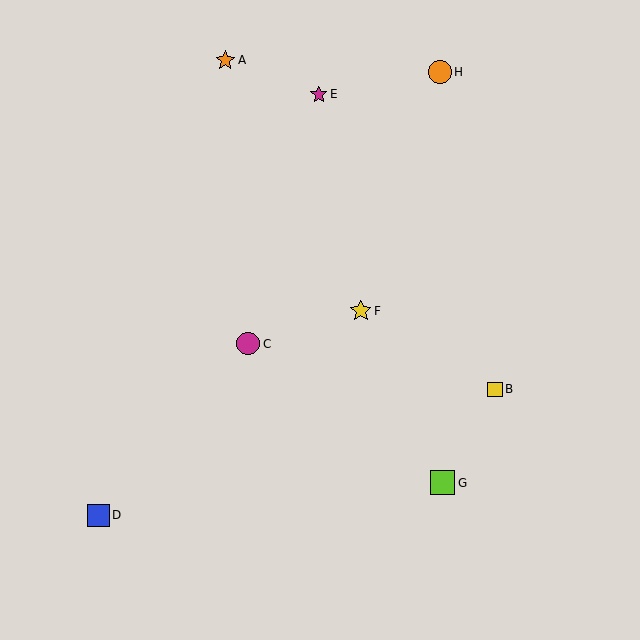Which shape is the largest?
The lime square (labeled G) is the largest.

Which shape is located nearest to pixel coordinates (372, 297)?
The yellow star (labeled F) at (361, 311) is nearest to that location.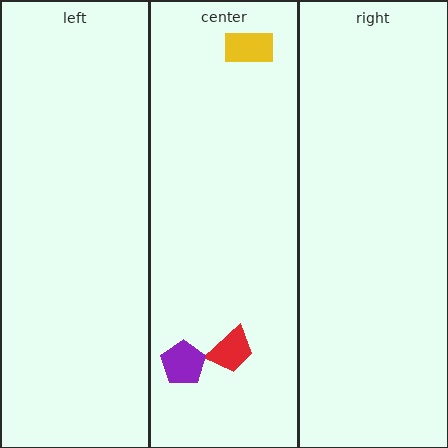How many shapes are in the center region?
3.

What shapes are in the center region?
The red trapezoid, the purple pentagon, the yellow rectangle.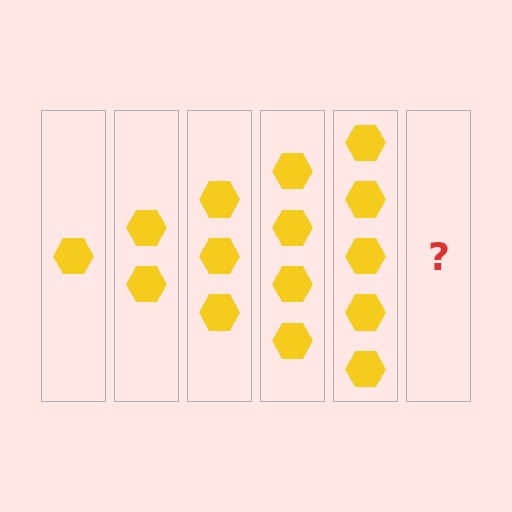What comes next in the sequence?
The next element should be 6 hexagons.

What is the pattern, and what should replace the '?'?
The pattern is that each step adds one more hexagon. The '?' should be 6 hexagons.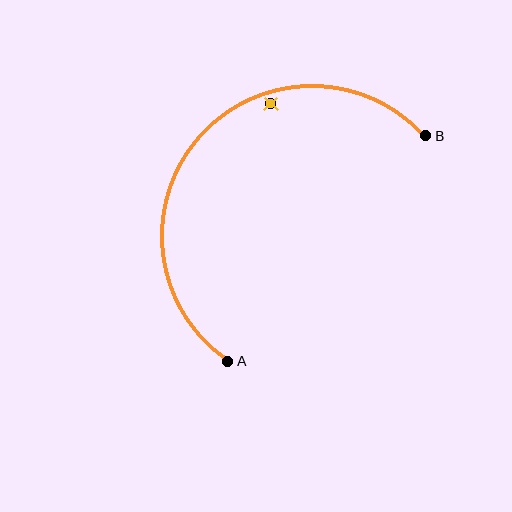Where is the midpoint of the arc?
The arc midpoint is the point on the curve farthest from the straight line joining A and B. It sits above and to the left of that line.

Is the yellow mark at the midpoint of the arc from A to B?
No — the yellow mark does not lie on the arc at all. It sits slightly inside the curve.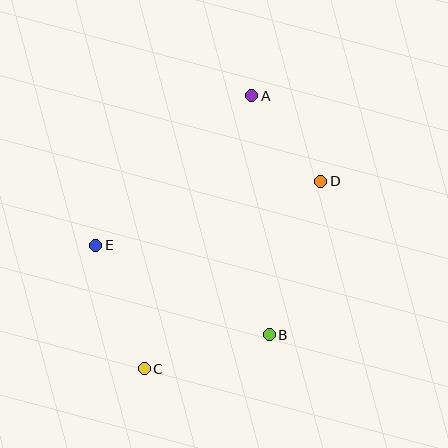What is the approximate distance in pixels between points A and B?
The distance between A and B is approximately 239 pixels.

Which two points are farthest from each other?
Points A and C are farthest from each other.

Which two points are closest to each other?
Points A and D are closest to each other.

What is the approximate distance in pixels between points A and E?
The distance between A and E is approximately 216 pixels.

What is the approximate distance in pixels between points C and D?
The distance between C and D is approximately 258 pixels.